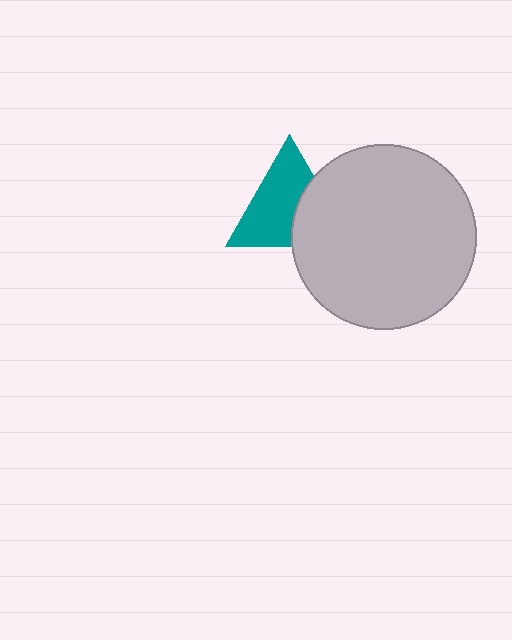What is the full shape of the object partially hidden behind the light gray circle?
The partially hidden object is a teal triangle.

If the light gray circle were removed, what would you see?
You would see the complete teal triangle.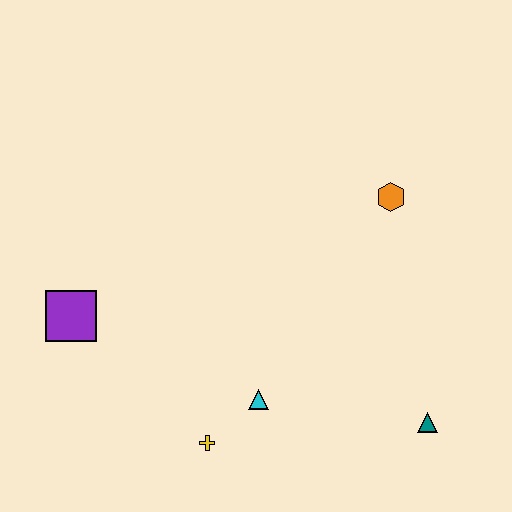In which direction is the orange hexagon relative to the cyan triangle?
The orange hexagon is above the cyan triangle.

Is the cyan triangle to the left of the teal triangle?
Yes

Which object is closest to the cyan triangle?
The yellow cross is closest to the cyan triangle.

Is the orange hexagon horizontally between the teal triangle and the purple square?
Yes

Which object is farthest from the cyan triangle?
The orange hexagon is farthest from the cyan triangle.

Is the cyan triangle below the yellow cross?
No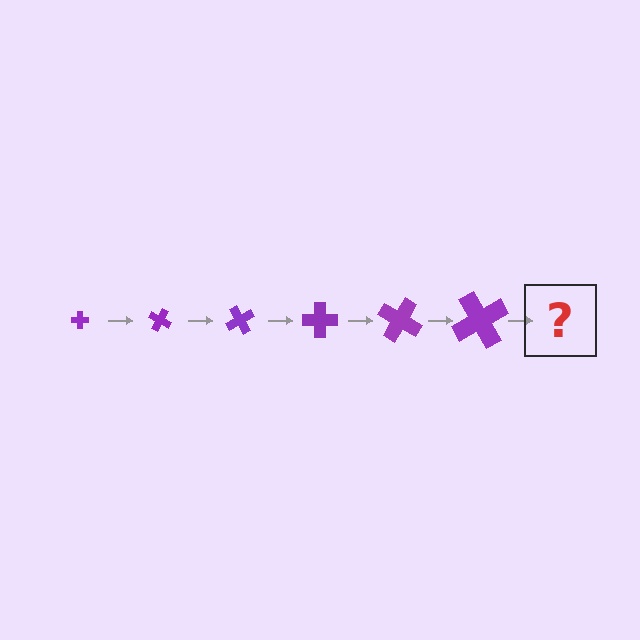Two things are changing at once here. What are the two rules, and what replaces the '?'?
The two rules are that the cross grows larger each step and it rotates 30 degrees each step. The '?' should be a cross, larger than the previous one and rotated 180 degrees from the start.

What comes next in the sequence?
The next element should be a cross, larger than the previous one and rotated 180 degrees from the start.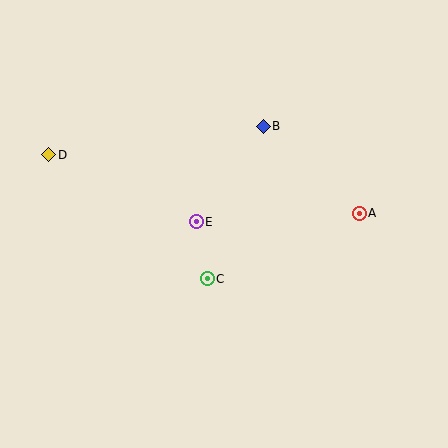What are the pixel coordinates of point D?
Point D is at (49, 155).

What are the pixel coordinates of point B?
Point B is at (263, 126).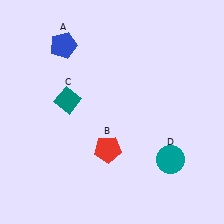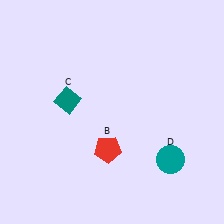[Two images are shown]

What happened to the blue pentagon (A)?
The blue pentagon (A) was removed in Image 2. It was in the top-left area of Image 1.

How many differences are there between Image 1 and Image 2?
There is 1 difference between the two images.